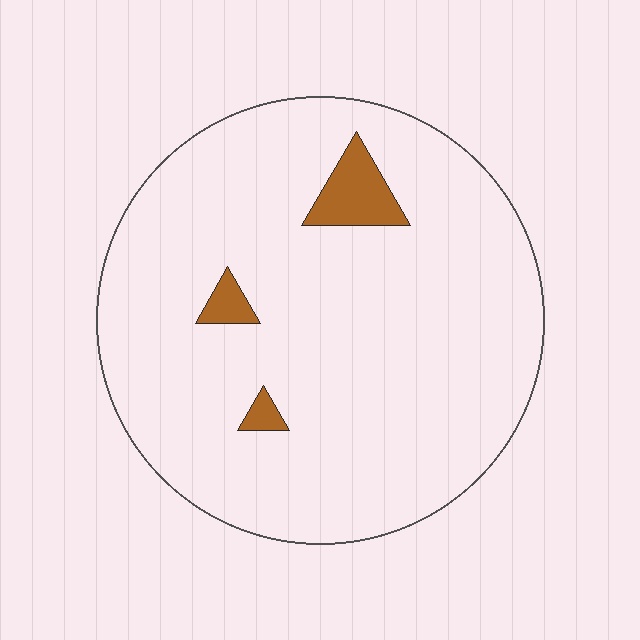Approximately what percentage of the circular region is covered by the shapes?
Approximately 5%.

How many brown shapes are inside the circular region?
3.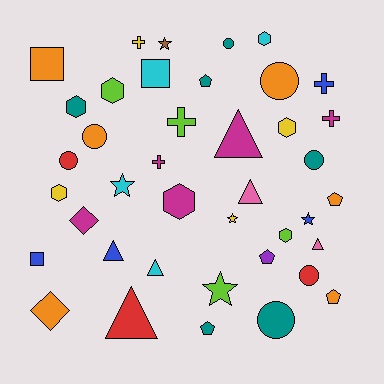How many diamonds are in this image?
There are 2 diamonds.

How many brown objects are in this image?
There is 1 brown object.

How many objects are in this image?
There are 40 objects.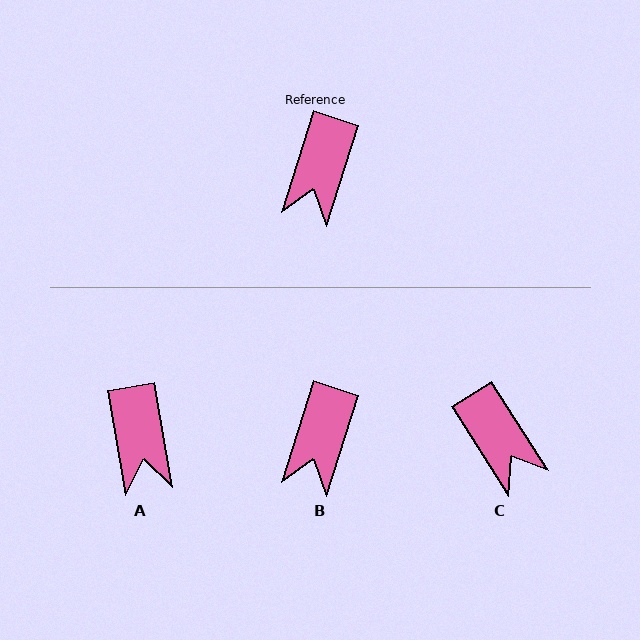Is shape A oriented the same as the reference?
No, it is off by about 27 degrees.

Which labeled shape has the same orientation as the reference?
B.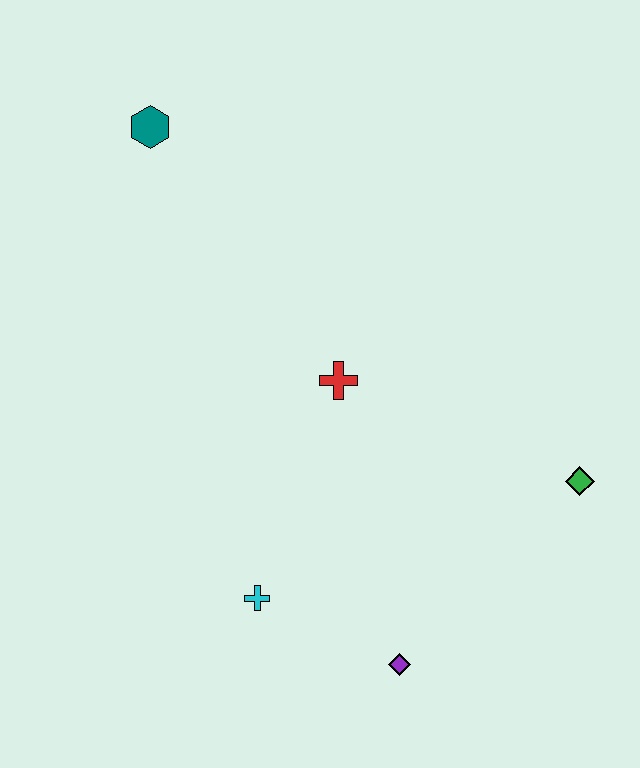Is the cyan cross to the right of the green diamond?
No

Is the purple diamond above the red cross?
No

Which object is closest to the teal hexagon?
The red cross is closest to the teal hexagon.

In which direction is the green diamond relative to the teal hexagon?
The green diamond is to the right of the teal hexagon.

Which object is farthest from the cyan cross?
The teal hexagon is farthest from the cyan cross.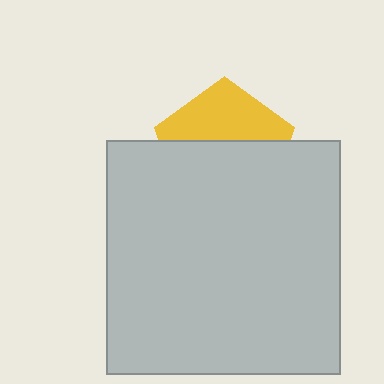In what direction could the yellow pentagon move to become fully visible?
The yellow pentagon could move up. That would shift it out from behind the light gray square entirely.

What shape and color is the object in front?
The object in front is a light gray square.